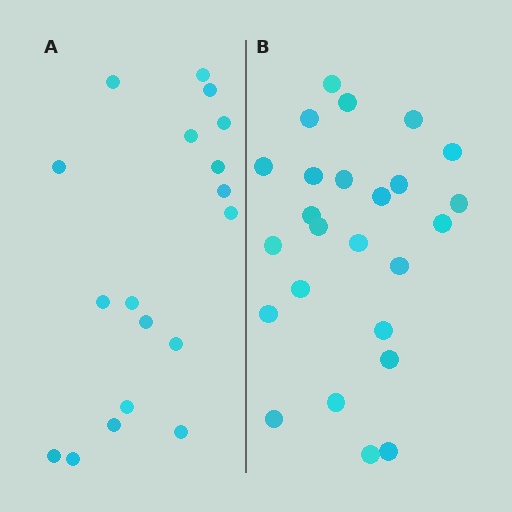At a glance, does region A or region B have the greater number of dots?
Region B (the right region) has more dots.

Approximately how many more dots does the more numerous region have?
Region B has roughly 8 or so more dots than region A.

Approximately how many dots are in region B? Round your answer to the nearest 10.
About 20 dots. (The exact count is 25, which rounds to 20.)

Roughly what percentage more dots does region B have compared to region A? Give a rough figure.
About 40% more.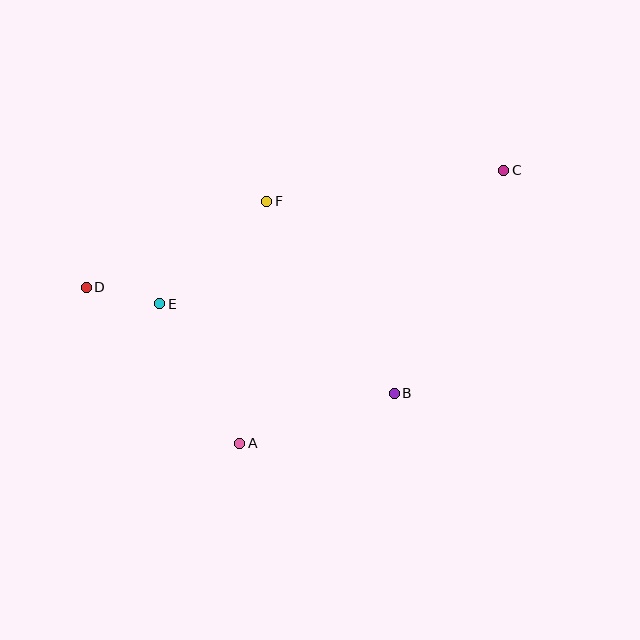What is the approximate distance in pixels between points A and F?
The distance between A and F is approximately 244 pixels.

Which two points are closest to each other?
Points D and E are closest to each other.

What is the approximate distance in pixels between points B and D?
The distance between B and D is approximately 326 pixels.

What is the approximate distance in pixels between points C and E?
The distance between C and E is approximately 369 pixels.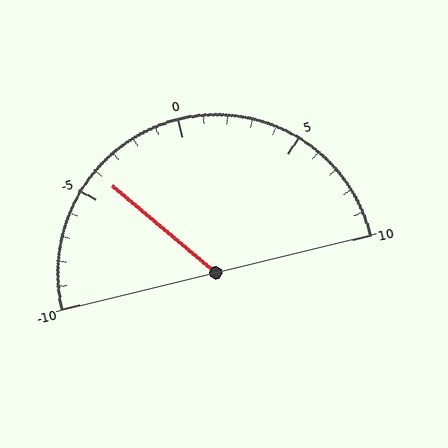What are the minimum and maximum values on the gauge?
The gauge ranges from -10 to 10.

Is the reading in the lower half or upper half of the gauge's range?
The reading is in the lower half of the range (-10 to 10).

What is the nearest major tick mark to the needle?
The nearest major tick mark is -5.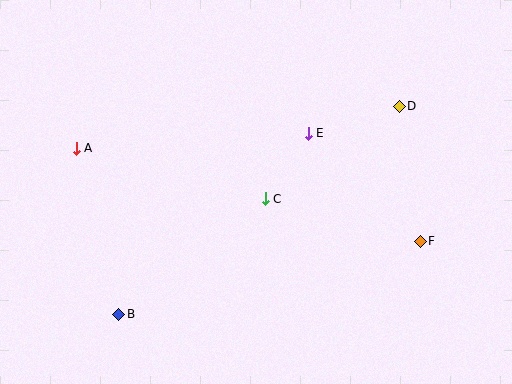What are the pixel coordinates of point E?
Point E is at (308, 133).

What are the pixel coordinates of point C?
Point C is at (265, 199).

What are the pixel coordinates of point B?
Point B is at (119, 314).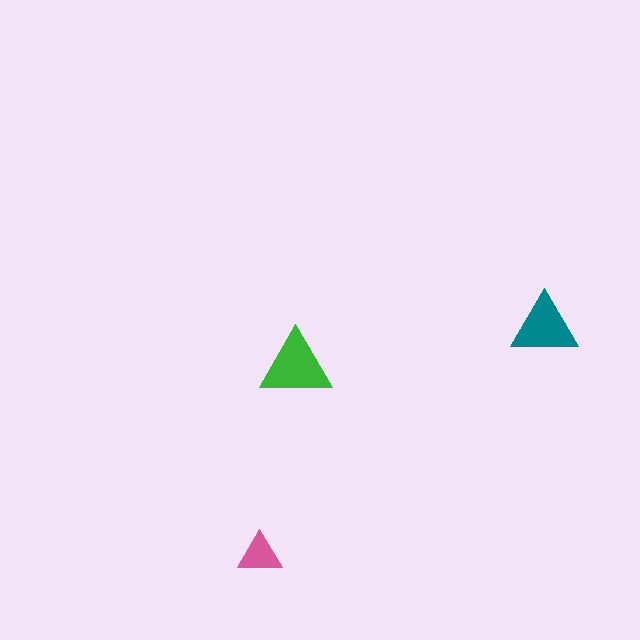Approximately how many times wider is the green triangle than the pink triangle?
About 1.5 times wider.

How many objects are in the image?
There are 3 objects in the image.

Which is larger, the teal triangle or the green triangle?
The green one.